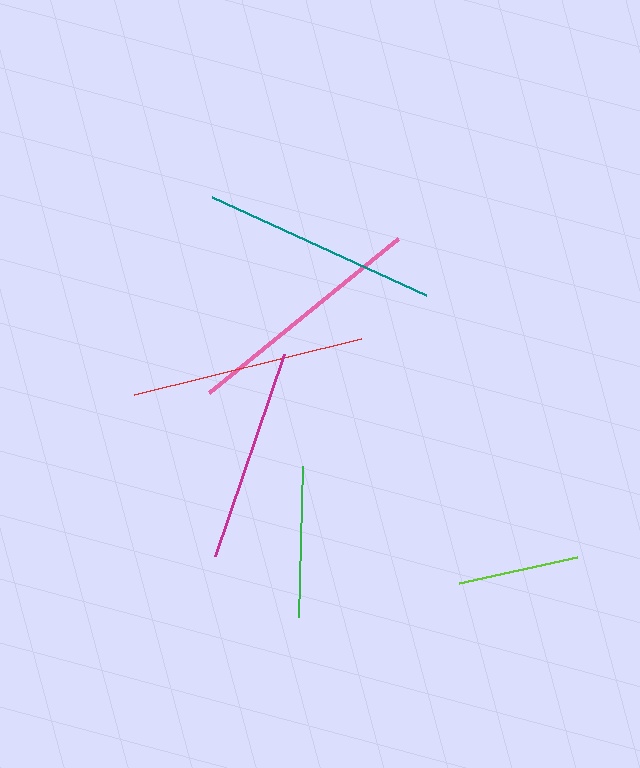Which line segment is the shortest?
The lime line is the shortest at approximately 121 pixels.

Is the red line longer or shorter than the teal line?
The teal line is longer than the red line.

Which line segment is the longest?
The pink line is the longest at approximately 243 pixels.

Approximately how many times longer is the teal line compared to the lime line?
The teal line is approximately 2.0 times the length of the lime line.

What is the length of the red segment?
The red segment is approximately 234 pixels long.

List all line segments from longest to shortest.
From longest to shortest: pink, teal, red, magenta, green, lime.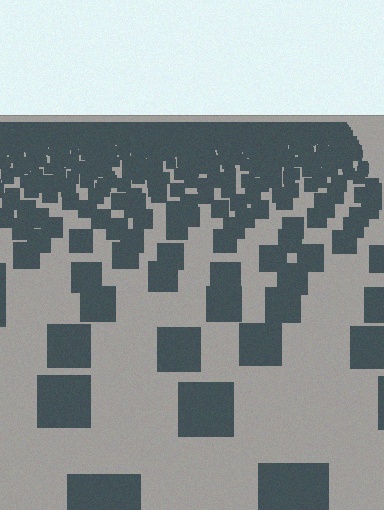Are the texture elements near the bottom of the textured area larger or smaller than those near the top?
Larger. Near the bottom, elements are closer to the viewer and appear at a bigger on-screen size.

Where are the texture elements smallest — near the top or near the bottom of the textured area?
Near the top.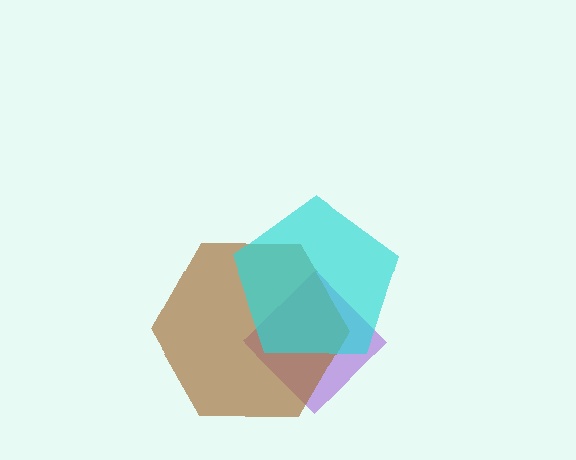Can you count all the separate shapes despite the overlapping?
Yes, there are 3 separate shapes.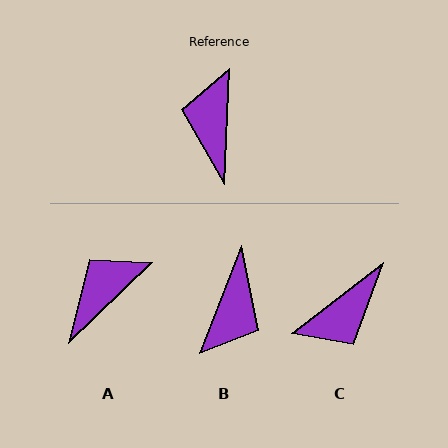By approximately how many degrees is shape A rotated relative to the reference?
Approximately 43 degrees clockwise.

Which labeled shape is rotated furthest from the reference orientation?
B, about 161 degrees away.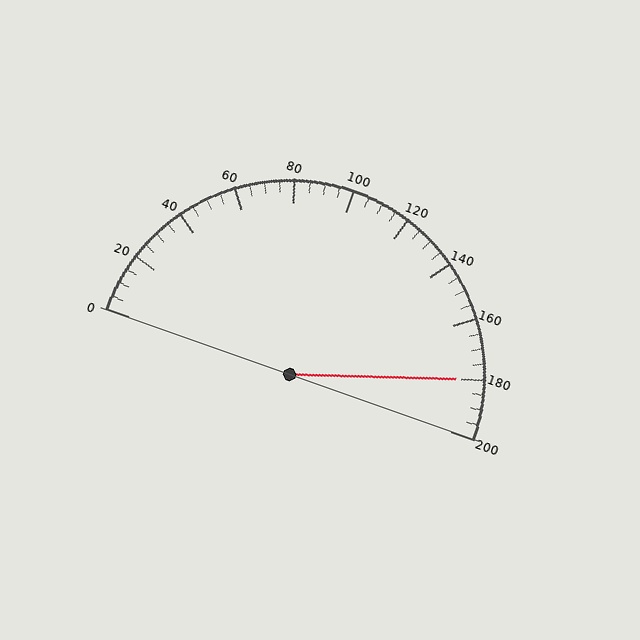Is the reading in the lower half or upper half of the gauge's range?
The reading is in the upper half of the range (0 to 200).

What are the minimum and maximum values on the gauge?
The gauge ranges from 0 to 200.